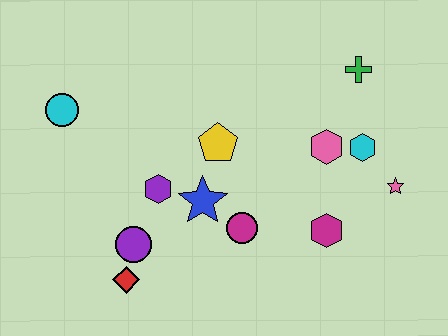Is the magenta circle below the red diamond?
No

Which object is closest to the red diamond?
The purple circle is closest to the red diamond.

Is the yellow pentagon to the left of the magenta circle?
Yes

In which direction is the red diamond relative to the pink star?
The red diamond is to the left of the pink star.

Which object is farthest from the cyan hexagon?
The cyan circle is farthest from the cyan hexagon.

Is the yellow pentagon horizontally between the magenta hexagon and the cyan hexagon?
No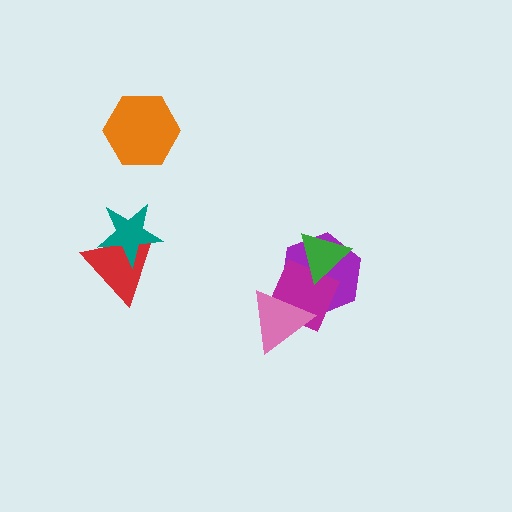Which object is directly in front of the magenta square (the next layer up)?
The green triangle is directly in front of the magenta square.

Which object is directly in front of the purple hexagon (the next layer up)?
The magenta square is directly in front of the purple hexagon.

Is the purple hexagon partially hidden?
Yes, it is partially covered by another shape.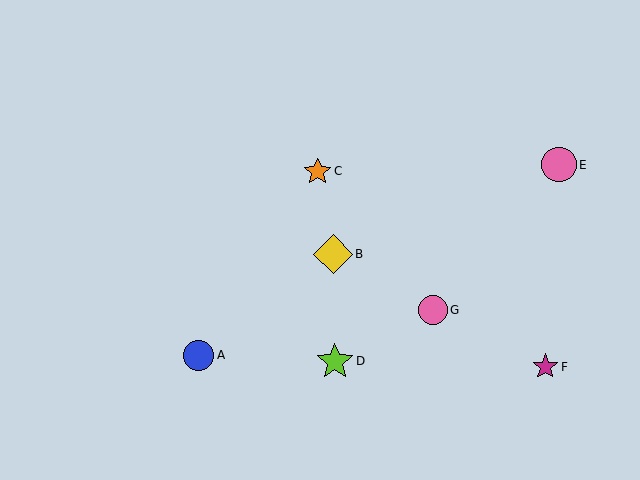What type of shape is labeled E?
Shape E is a pink circle.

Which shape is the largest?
The yellow diamond (labeled B) is the largest.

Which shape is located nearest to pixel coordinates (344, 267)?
The yellow diamond (labeled B) at (333, 254) is nearest to that location.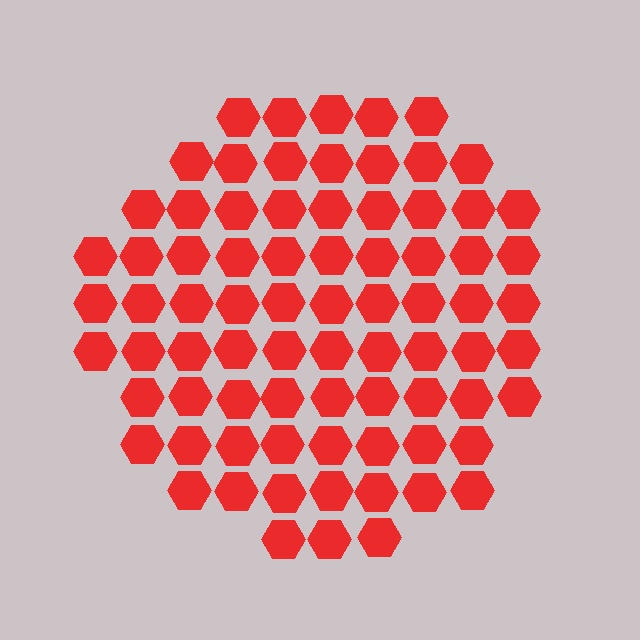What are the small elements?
The small elements are hexagons.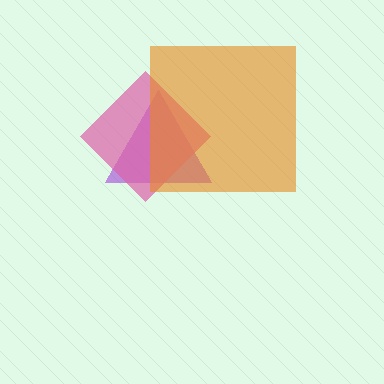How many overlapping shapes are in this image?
There are 3 overlapping shapes in the image.